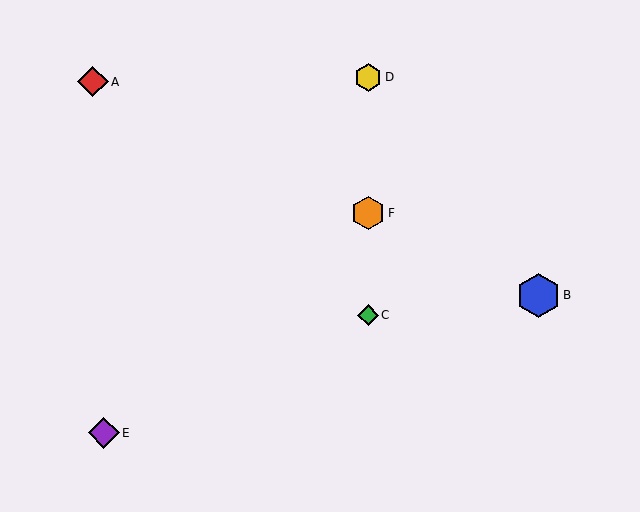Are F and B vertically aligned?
No, F is at x≈368 and B is at x≈538.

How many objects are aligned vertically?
3 objects (C, D, F) are aligned vertically.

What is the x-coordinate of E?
Object E is at x≈104.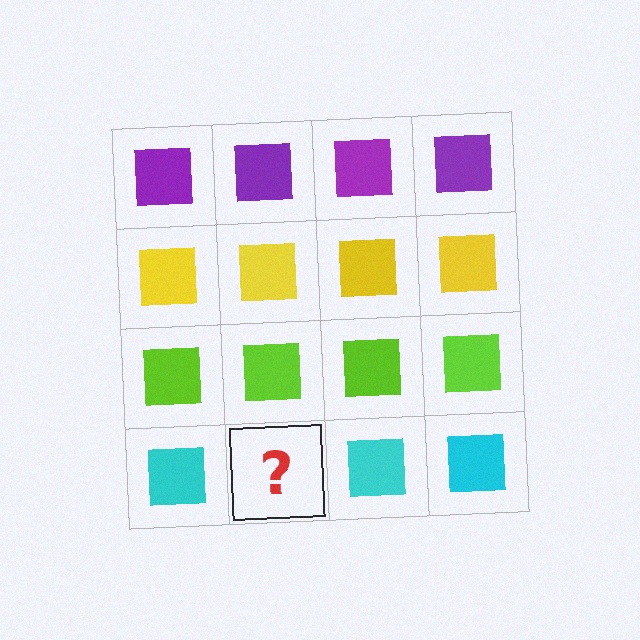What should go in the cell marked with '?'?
The missing cell should contain a cyan square.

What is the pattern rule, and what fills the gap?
The rule is that each row has a consistent color. The gap should be filled with a cyan square.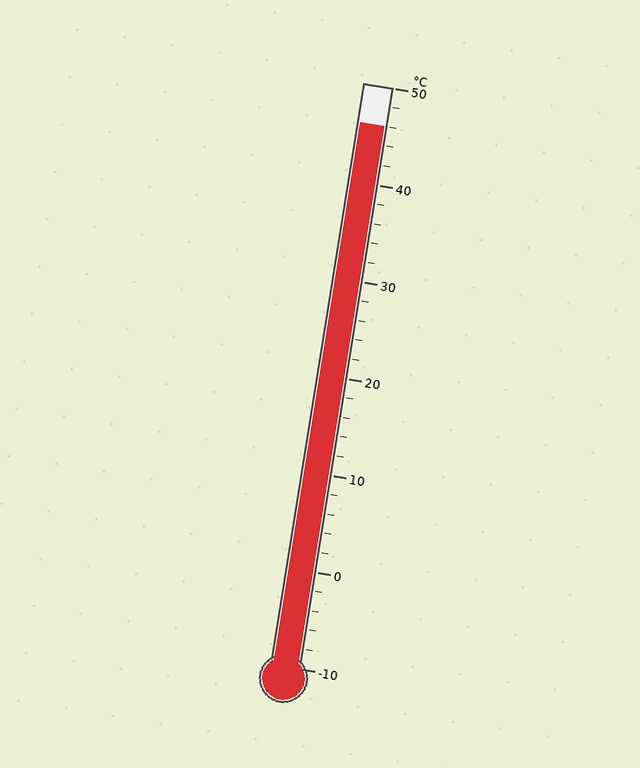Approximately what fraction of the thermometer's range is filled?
The thermometer is filled to approximately 95% of its range.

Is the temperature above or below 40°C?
The temperature is above 40°C.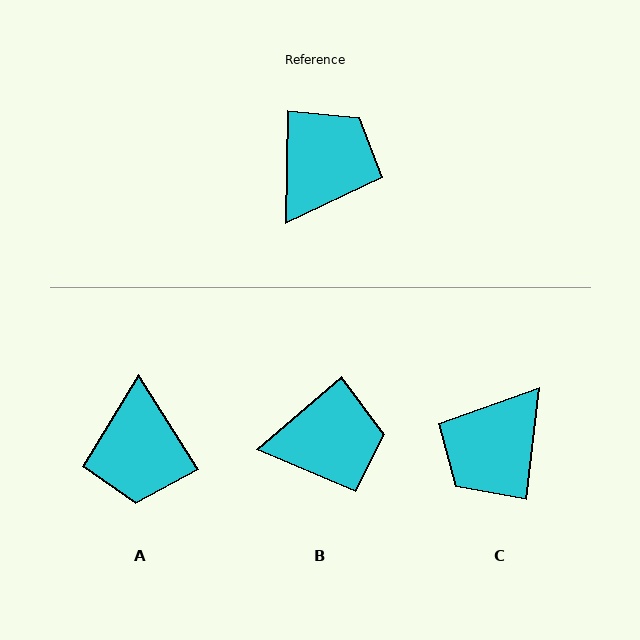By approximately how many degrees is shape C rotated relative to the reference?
Approximately 175 degrees counter-clockwise.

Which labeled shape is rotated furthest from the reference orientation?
C, about 175 degrees away.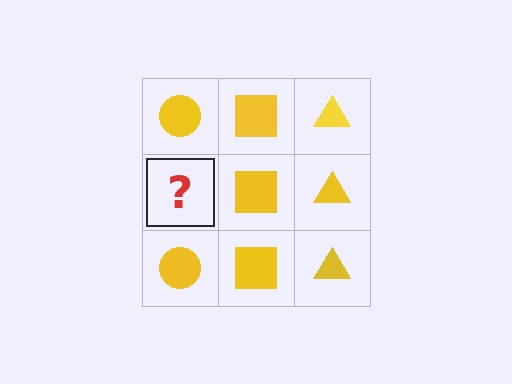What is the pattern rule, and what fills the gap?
The rule is that each column has a consistent shape. The gap should be filled with a yellow circle.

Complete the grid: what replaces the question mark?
The question mark should be replaced with a yellow circle.